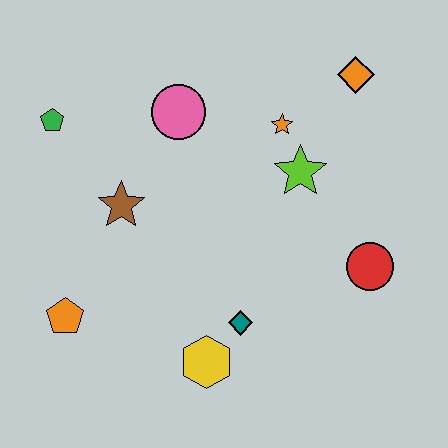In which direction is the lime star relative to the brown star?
The lime star is to the right of the brown star.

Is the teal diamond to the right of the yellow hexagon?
Yes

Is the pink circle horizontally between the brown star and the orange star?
Yes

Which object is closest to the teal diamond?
The yellow hexagon is closest to the teal diamond.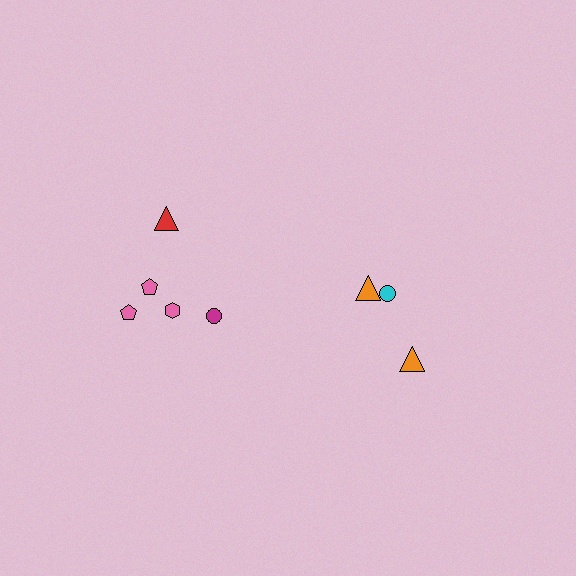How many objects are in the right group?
There are 3 objects.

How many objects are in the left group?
There are 5 objects.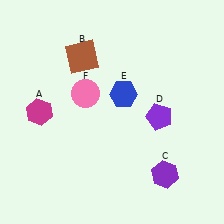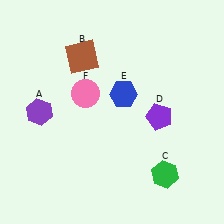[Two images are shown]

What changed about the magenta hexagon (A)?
In Image 1, A is magenta. In Image 2, it changed to purple.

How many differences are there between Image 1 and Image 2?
There are 2 differences between the two images.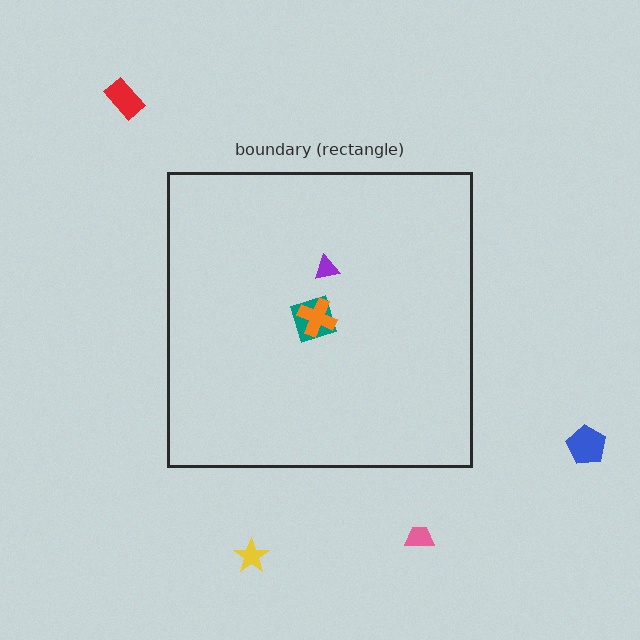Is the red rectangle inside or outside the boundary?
Outside.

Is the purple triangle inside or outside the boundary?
Inside.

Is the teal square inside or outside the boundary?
Inside.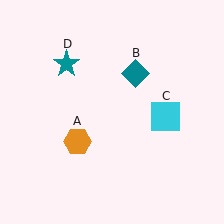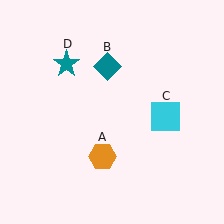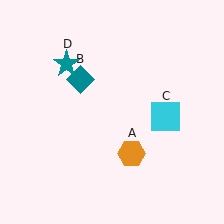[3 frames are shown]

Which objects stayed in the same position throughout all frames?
Cyan square (object C) and teal star (object D) remained stationary.